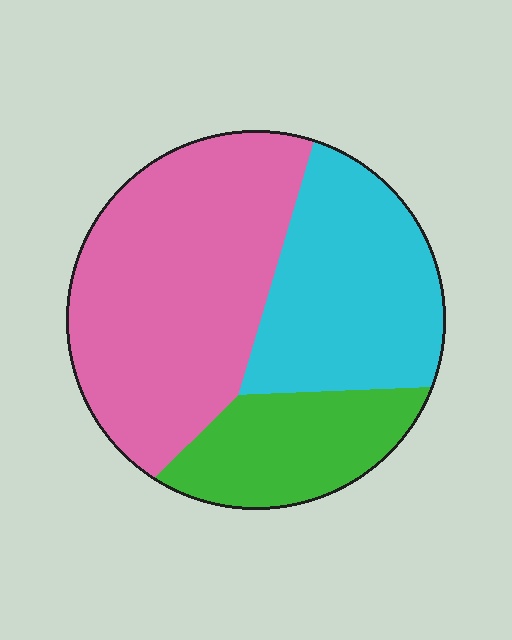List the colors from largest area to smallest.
From largest to smallest: pink, cyan, green.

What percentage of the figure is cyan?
Cyan takes up between a sixth and a third of the figure.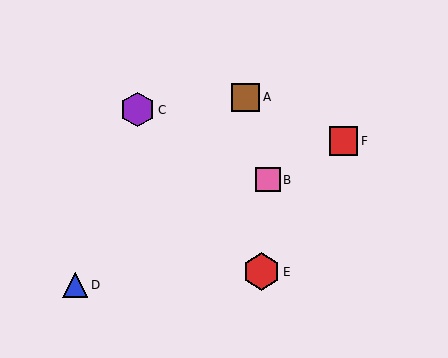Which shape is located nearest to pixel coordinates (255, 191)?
The pink square (labeled B) at (268, 180) is nearest to that location.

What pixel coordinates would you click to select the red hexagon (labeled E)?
Click at (262, 272) to select the red hexagon E.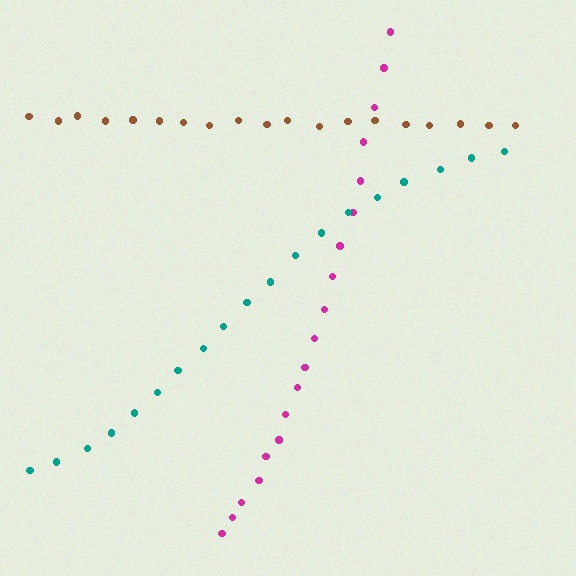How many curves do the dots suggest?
There are 3 distinct paths.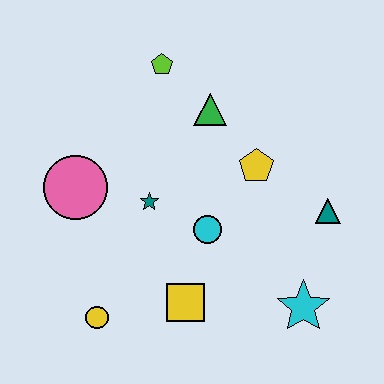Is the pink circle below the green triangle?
Yes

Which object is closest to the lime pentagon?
The green triangle is closest to the lime pentagon.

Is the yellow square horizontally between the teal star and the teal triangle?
Yes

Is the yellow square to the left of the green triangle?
Yes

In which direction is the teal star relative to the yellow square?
The teal star is above the yellow square.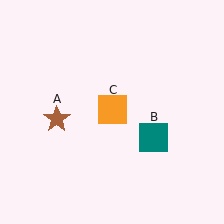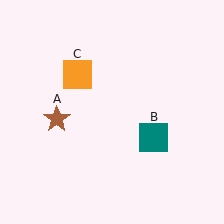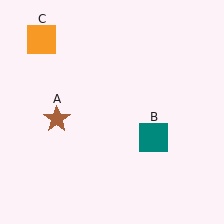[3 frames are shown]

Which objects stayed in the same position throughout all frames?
Brown star (object A) and teal square (object B) remained stationary.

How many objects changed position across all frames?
1 object changed position: orange square (object C).